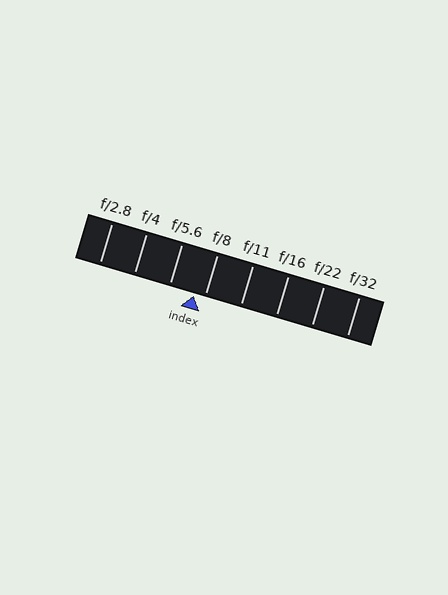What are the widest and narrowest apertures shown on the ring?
The widest aperture shown is f/2.8 and the narrowest is f/32.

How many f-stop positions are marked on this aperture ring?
There are 8 f-stop positions marked.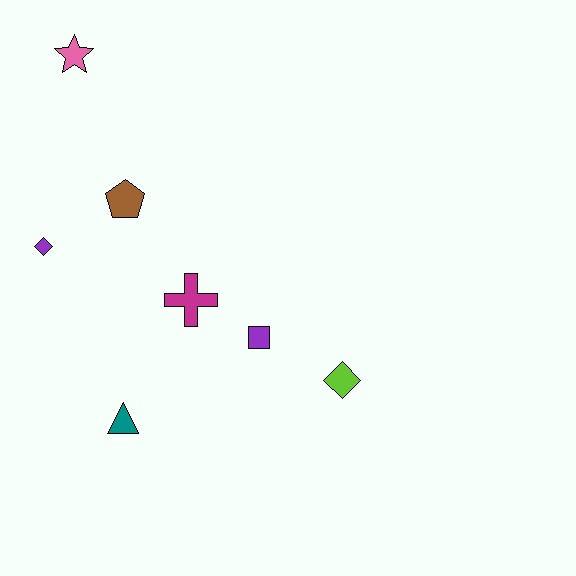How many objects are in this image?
There are 7 objects.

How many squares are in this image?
There is 1 square.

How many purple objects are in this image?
There are 2 purple objects.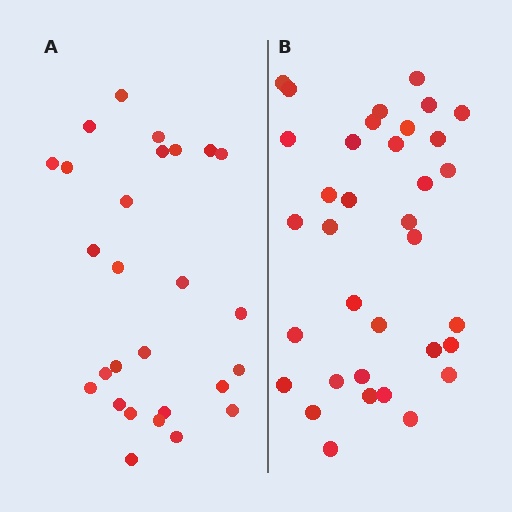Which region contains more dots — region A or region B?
Region B (the right region) has more dots.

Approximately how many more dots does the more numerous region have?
Region B has roughly 8 or so more dots than region A.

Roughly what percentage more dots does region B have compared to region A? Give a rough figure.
About 30% more.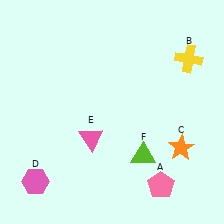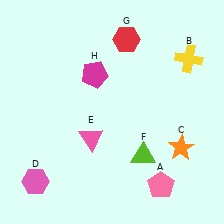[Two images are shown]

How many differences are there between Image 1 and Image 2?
There are 2 differences between the two images.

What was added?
A red hexagon (G), a magenta pentagon (H) were added in Image 2.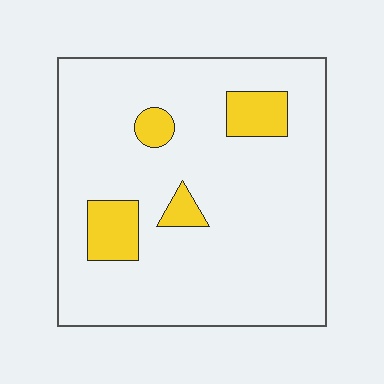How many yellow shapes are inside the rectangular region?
4.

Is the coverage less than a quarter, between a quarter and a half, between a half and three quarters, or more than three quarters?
Less than a quarter.